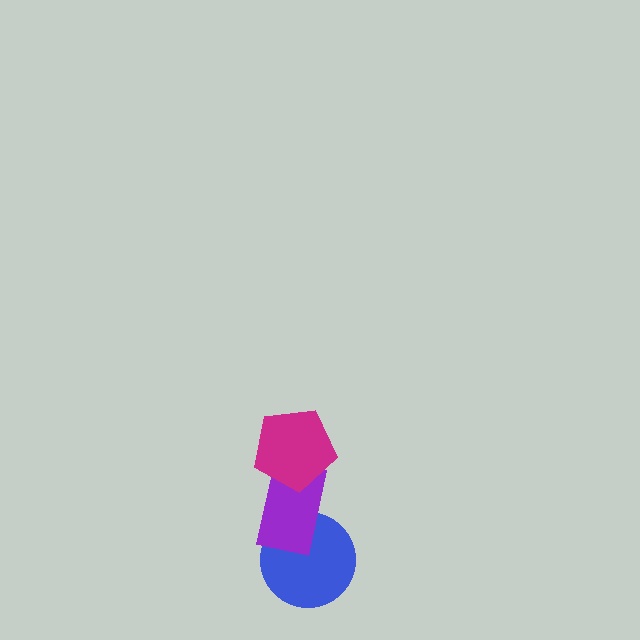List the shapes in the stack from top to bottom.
From top to bottom: the magenta pentagon, the purple rectangle, the blue circle.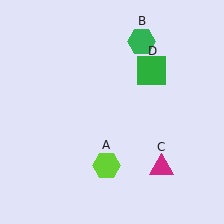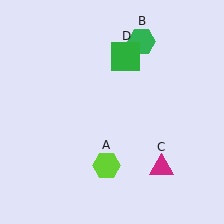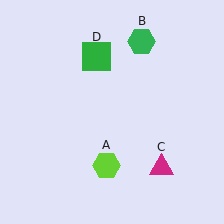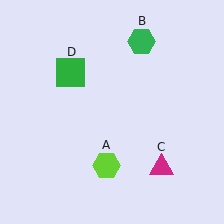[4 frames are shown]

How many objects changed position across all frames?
1 object changed position: green square (object D).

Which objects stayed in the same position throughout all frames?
Lime hexagon (object A) and green hexagon (object B) and magenta triangle (object C) remained stationary.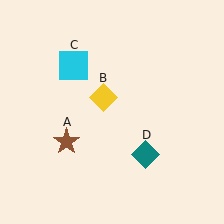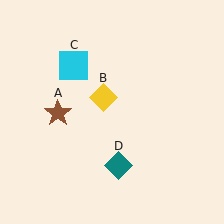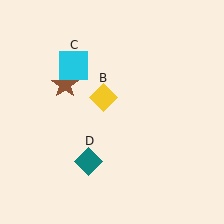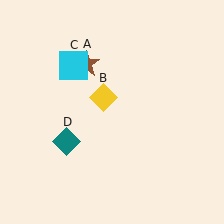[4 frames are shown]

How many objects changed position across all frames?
2 objects changed position: brown star (object A), teal diamond (object D).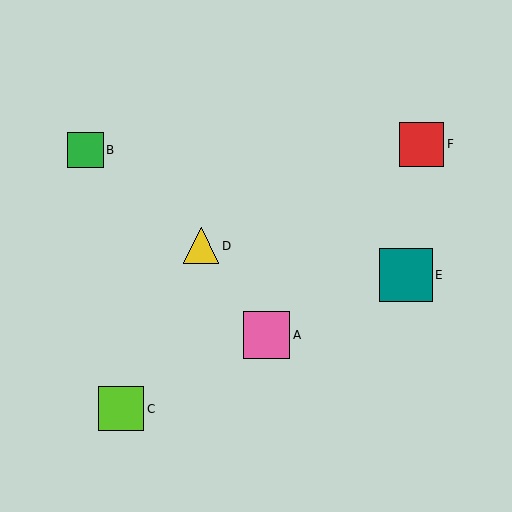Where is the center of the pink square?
The center of the pink square is at (267, 335).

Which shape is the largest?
The teal square (labeled E) is the largest.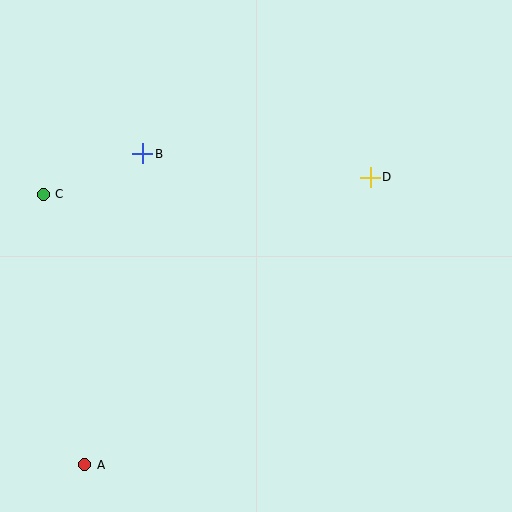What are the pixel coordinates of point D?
Point D is at (370, 177).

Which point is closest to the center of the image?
Point D at (370, 177) is closest to the center.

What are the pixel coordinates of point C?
Point C is at (43, 194).